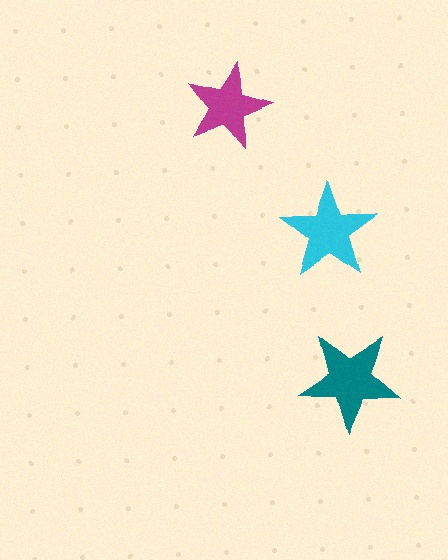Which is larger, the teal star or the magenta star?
The teal one.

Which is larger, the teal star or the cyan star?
The teal one.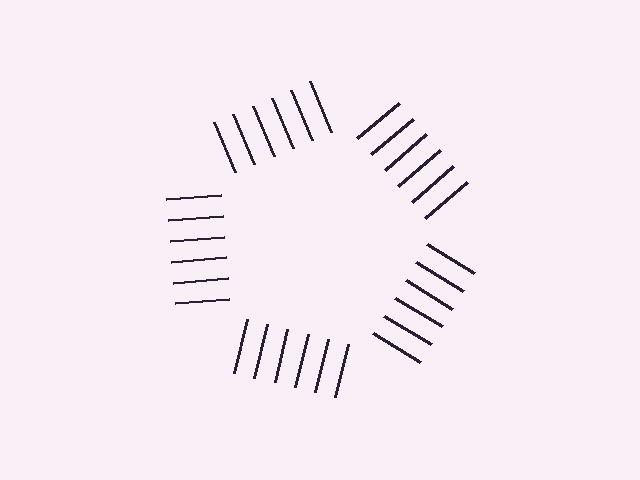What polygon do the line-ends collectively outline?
An illusory pentagon — the line segments terminate on its edges but no continuous stroke is drawn.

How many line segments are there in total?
30 — 6 along each of the 5 edges.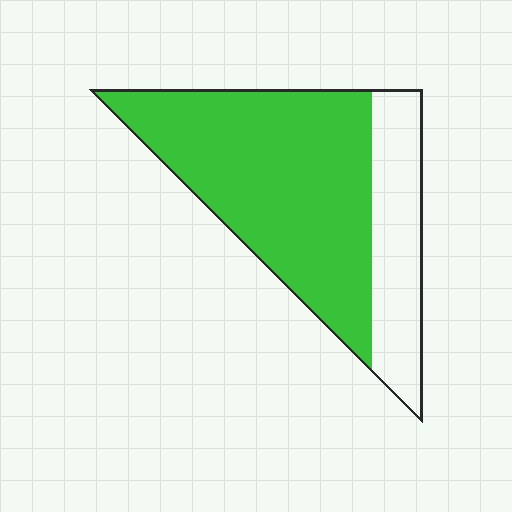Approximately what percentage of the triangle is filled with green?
Approximately 70%.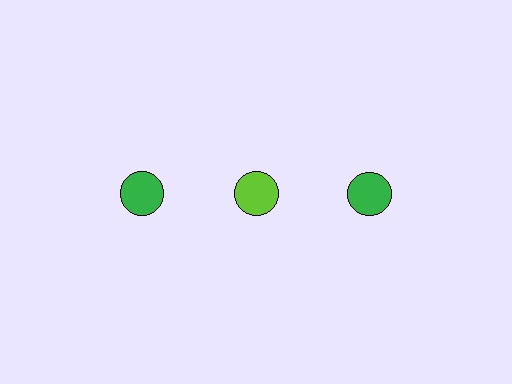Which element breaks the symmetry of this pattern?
The lime circle in the top row, second from left column breaks the symmetry. All other shapes are green circles.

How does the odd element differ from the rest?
It has a different color: lime instead of green.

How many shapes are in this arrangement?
There are 3 shapes arranged in a grid pattern.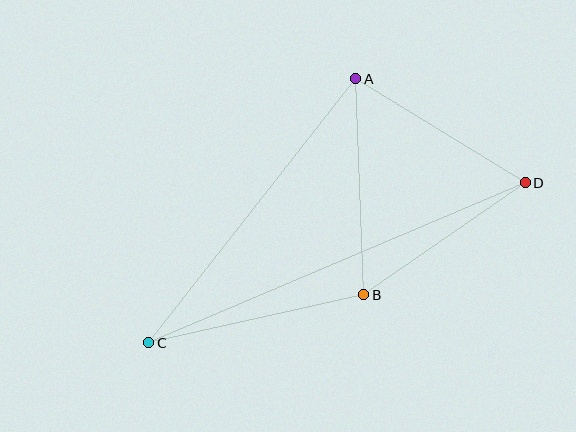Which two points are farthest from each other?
Points C and D are farthest from each other.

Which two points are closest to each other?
Points B and D are closest to each other.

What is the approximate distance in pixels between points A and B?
The distance between A and B is approximately 216 pixels.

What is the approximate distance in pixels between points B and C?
The distance between B and C is approximately 220 pixels.